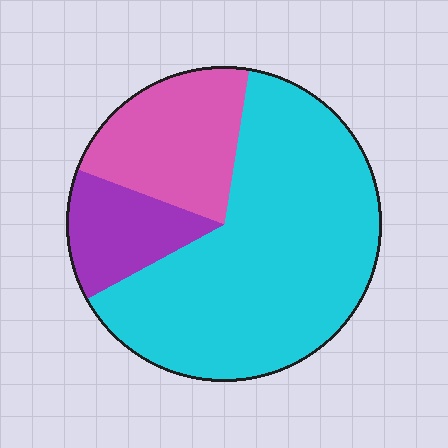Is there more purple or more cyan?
Cyan.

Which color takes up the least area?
Purple, at roughly 15%.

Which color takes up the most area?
Cyan, at roughly 65%.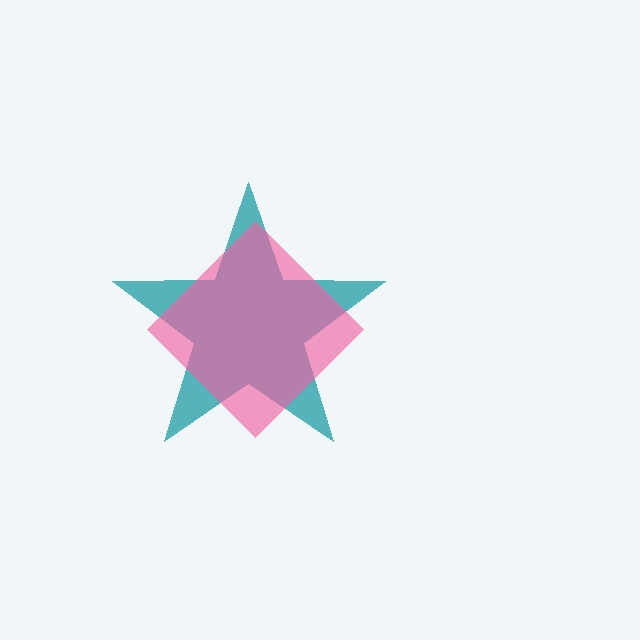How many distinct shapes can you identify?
There are 2 distinct shapes: a teal star, a pink diamond.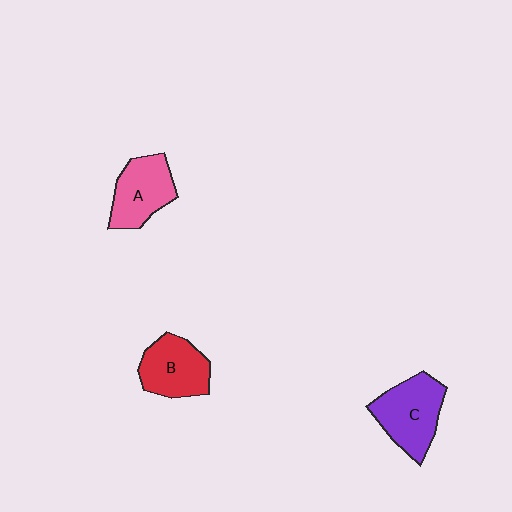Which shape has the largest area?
Shape C (purple).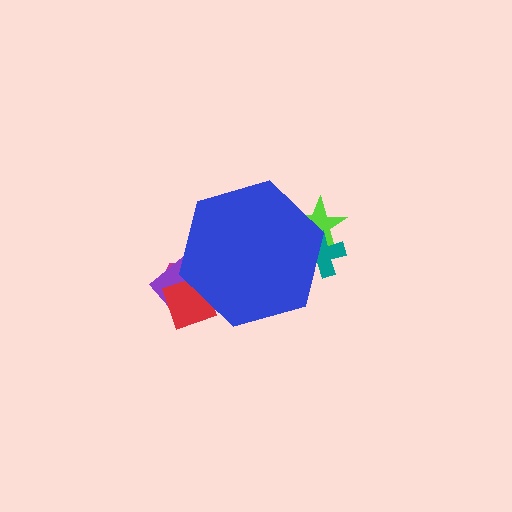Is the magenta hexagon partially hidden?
Yes, the magenta hexagon is partially hidden behind the blue hexagon.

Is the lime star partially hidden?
Yes, the lime star is partially hidden behind the blue hexagon.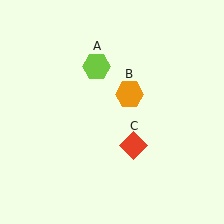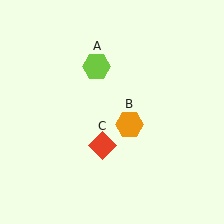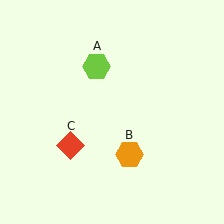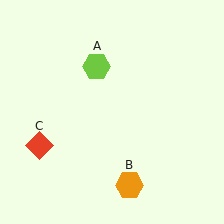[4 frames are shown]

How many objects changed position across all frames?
2 objects changed position: orange hexagon (object B), red diamond (object C).